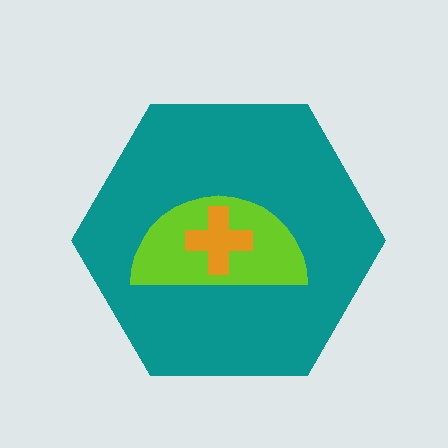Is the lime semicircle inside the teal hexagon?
Yes.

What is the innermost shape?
The orange cross.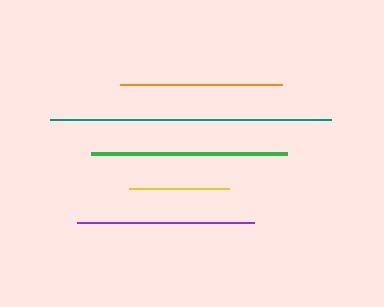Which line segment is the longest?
The teal line is the longest at approximately 281 pixels.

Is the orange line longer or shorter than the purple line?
The purple line is longer than the orange line.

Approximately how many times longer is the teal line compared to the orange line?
The teal line is approximately 1.7 times the length of the orange line.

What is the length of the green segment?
The green segment is approximately 196 pixels long.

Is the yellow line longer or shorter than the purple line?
The purple line is longer than the yellow line.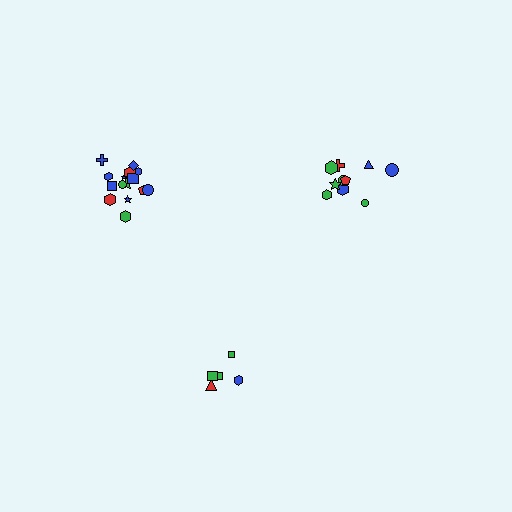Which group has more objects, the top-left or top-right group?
The top-left group.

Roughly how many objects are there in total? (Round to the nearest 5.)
Roughly 30 objects in total.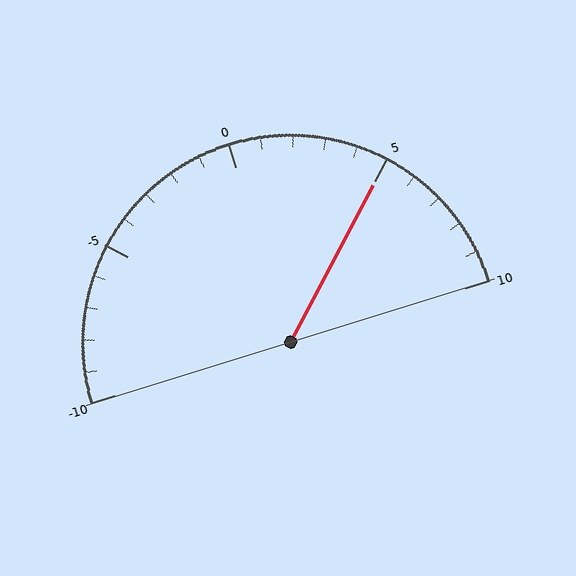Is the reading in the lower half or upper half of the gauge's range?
The reading is in the upper half of the range (-10 to 10).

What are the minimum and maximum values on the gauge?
The gauge ranges from -10 to 10.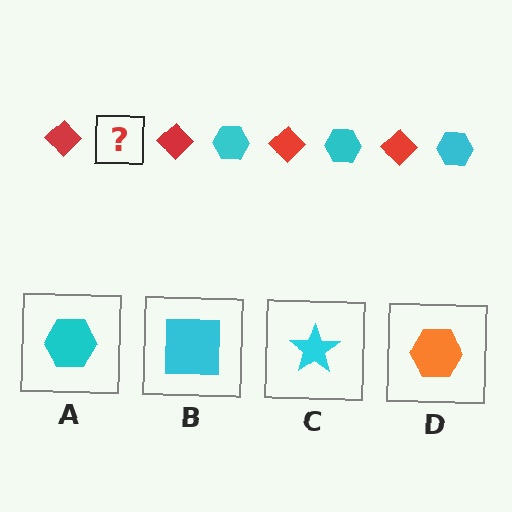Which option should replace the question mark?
Option A.